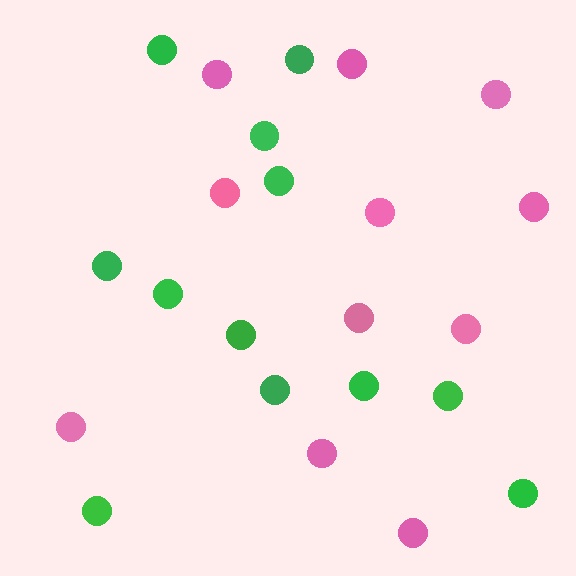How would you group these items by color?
There are 2 groups: one group of pink circles (11) and one group of green circles (12).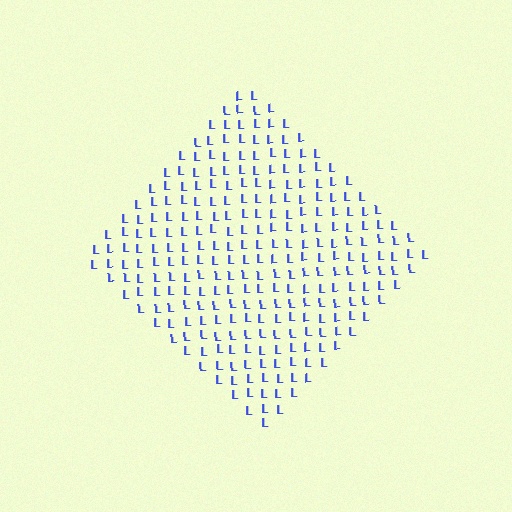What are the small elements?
The small elements are letter L's.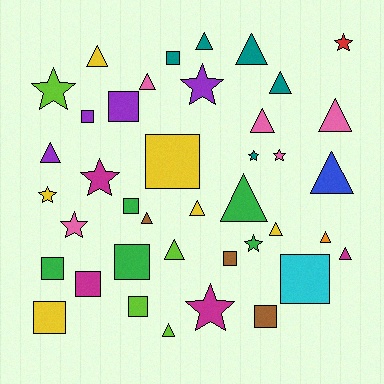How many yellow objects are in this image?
There are 6 yellow objects.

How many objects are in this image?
There are 40 objects.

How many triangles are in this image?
There are 17 triangles.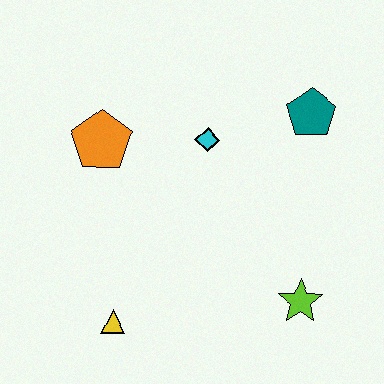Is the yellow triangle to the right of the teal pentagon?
No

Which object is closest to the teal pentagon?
The cyan diamond is closest to the teal pentagon.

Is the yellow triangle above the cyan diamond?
No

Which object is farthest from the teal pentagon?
The yellow triangle is farthest from the teal pentagon.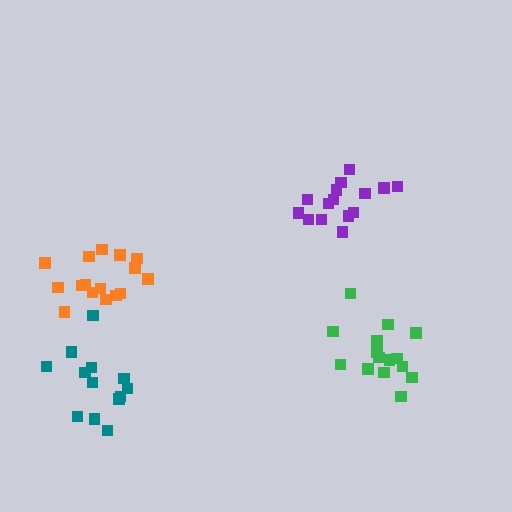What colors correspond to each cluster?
The clusters are colored: purple, teal, orange, green.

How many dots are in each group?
Group 1: 15 dots, Group 2: 13 dots, Group 3: 16 dots, Group 4: 15 dots (59 total).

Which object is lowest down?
The teal cluster is bottommost.